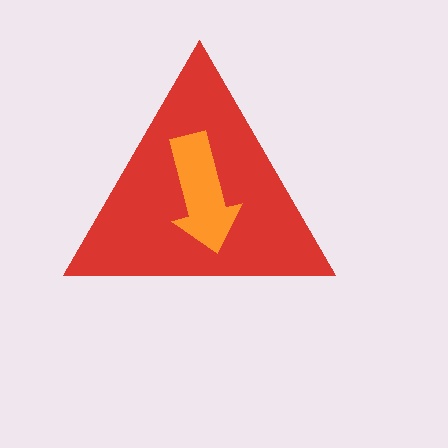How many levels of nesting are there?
2.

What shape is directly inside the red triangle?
The orange arrow.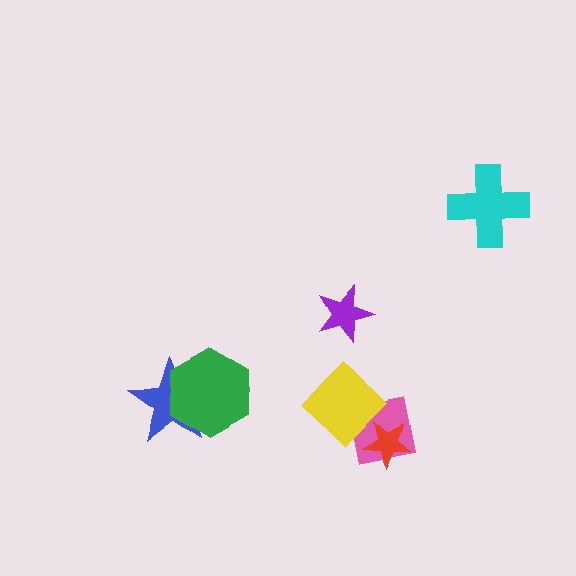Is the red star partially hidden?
Yes, it is partially covered by another shape.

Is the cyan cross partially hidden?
No, no other shape covers it.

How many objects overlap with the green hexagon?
1 object overlaps with the green hexagon.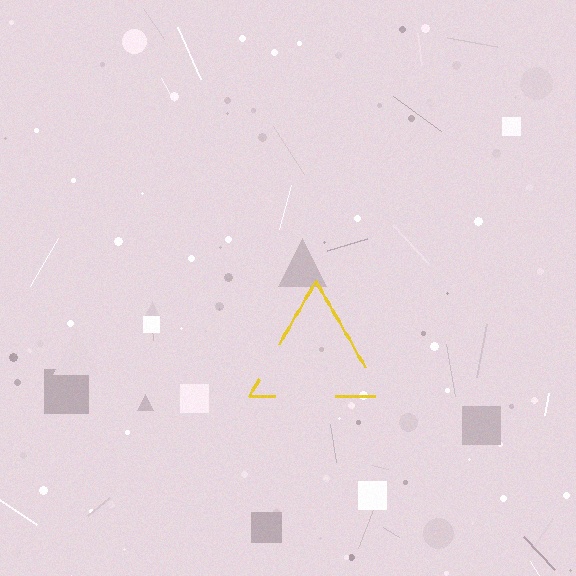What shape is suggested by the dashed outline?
The dashed outline suggests a triangle.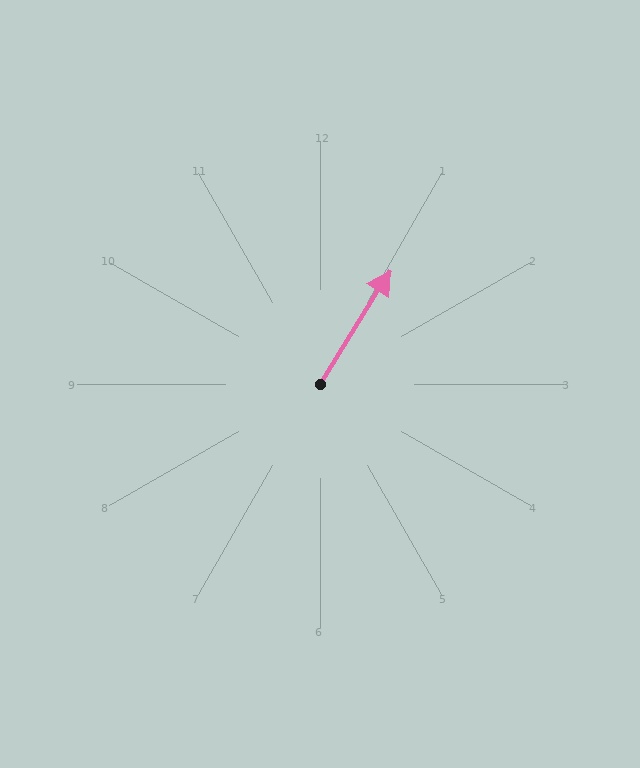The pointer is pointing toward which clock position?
Roughly 1 o'clock.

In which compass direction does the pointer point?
Northeast.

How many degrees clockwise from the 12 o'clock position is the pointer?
Approximately 32 degrees.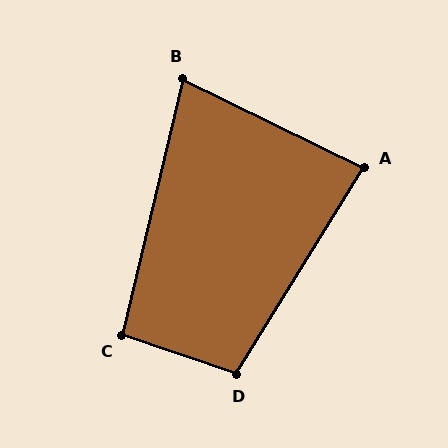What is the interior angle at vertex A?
Approximately 84 degrees (acute).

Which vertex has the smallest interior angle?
B, at approximately 77 degrees.